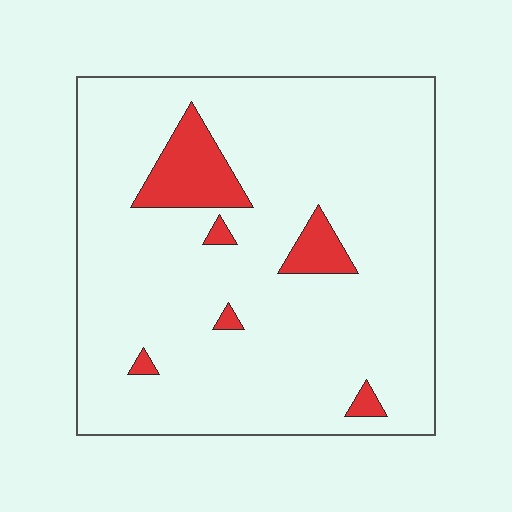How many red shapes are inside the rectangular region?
6.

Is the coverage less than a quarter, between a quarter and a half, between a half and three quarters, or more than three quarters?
Less than a quarter.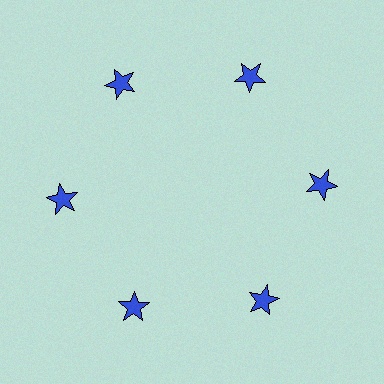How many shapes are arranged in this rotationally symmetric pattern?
There are 6 shapes, arranged in 6 groups of 1.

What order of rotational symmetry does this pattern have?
This pattern has 6-fold rotational symmetry.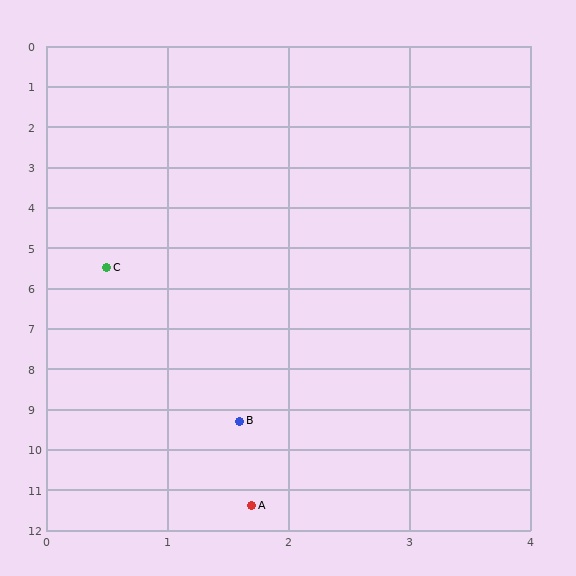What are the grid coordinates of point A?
Point A is at approximately (1.7, 11.4).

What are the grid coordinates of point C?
Point C is at approximately (0.5, 5.5).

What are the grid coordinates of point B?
Point B is at approximately (1.6, 9.3).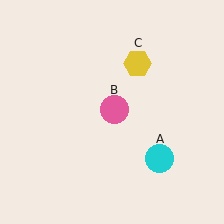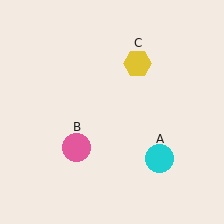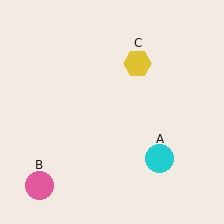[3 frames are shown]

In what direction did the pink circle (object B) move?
The pink circle (object B) moved down and to the left.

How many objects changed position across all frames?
1 object changed position: pink circle (object B).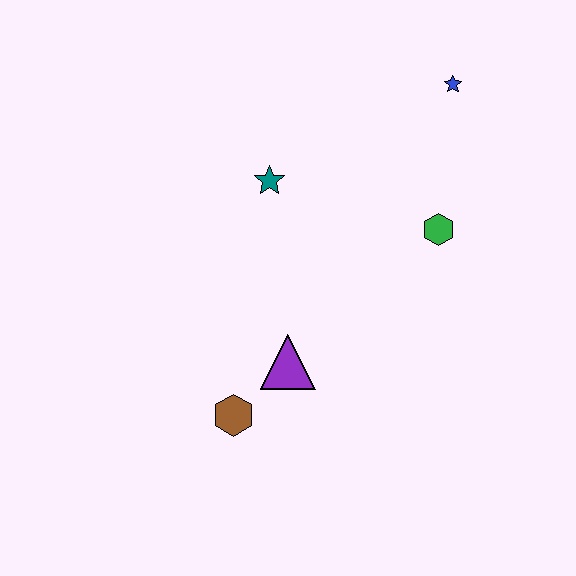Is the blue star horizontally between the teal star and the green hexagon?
No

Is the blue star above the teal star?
Yes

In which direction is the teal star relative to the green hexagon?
The teal star is to the left of the green hexagon.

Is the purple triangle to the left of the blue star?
Yes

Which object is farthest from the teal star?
The brown hexagon is farthest from the teal star.